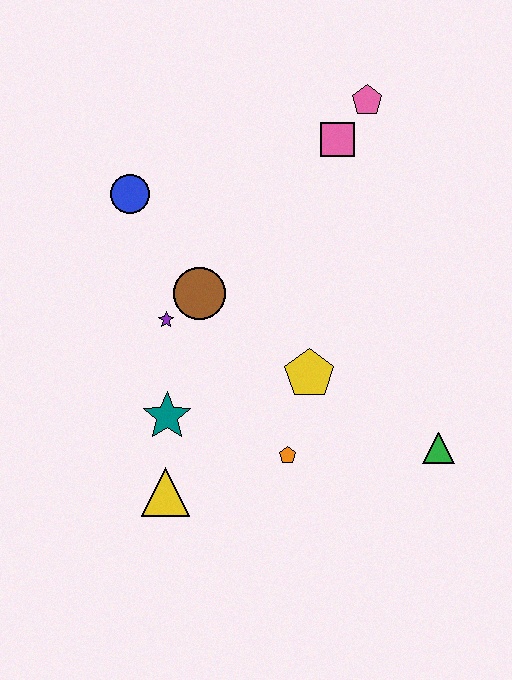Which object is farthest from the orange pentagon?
The pink pentagon is farthest from the orange pentagon.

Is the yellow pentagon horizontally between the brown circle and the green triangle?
Yes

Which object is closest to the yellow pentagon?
The orange pentagon is closest to the yellow pentagon.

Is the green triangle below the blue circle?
Yes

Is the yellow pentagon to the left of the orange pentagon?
No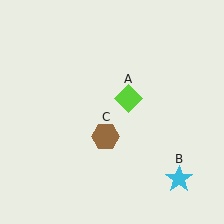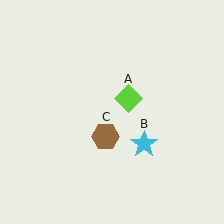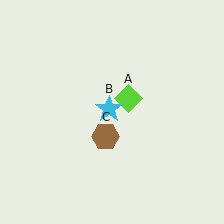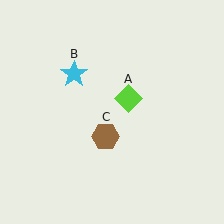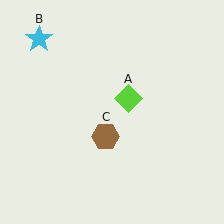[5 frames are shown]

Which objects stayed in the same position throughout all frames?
Lime diamond (object A) and brown hexagon (object C) remained stationary.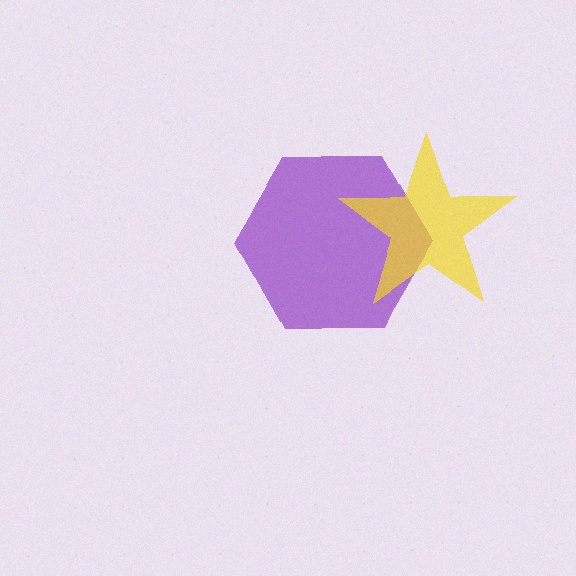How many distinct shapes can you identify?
There are 2 distinct shapes: a purple hexagon, a yellow star.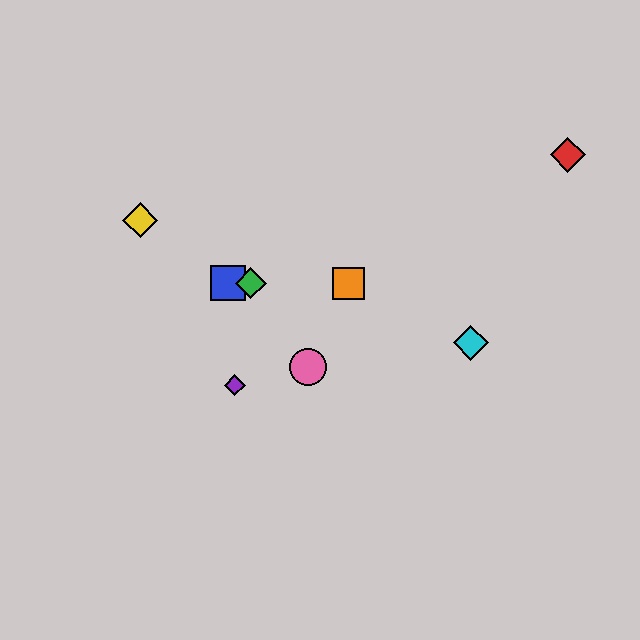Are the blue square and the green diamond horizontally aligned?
Yes, both are at y≈283.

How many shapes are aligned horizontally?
3 shapes (the blue square, the green diamond, the orange square) are aligned horizontally.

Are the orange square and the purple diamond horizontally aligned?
No, the orange square is at y≈283 and the purple diamond is at y≈385.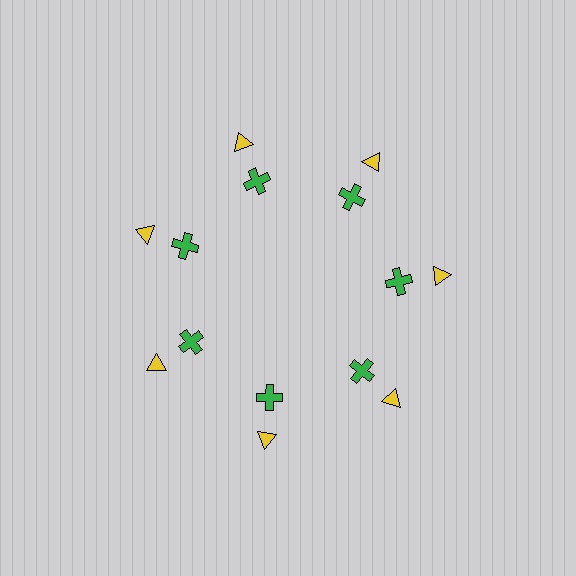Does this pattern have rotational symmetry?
Yes, this pattern has 7-fold rotational symmetry. It looks the same after rotating 51 degrees around the center.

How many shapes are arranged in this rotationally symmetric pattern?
There are 14 shapes, arranged in 7 groups of 2.